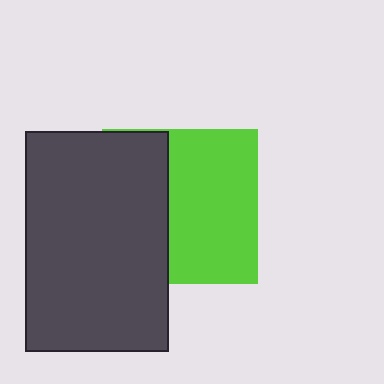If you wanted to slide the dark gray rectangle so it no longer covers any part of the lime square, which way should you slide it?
Slide it left — that is the most direct way to separate the two shapes.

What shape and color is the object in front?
The object in front is a dark gray rectangle.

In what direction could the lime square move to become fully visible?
The lime square could move right. That would shift it out from behind the dark gray rectangle entirely.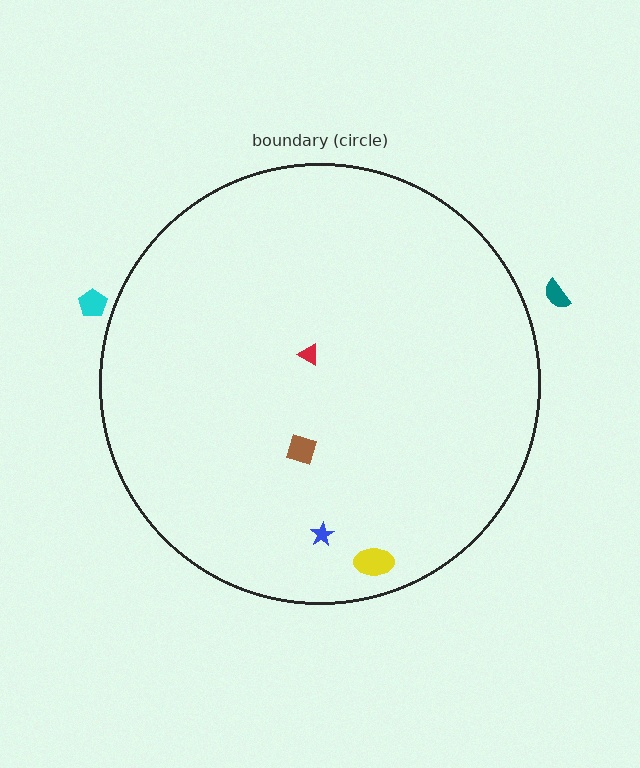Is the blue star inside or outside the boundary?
Inside.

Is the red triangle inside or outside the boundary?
Inside.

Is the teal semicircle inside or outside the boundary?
Outside.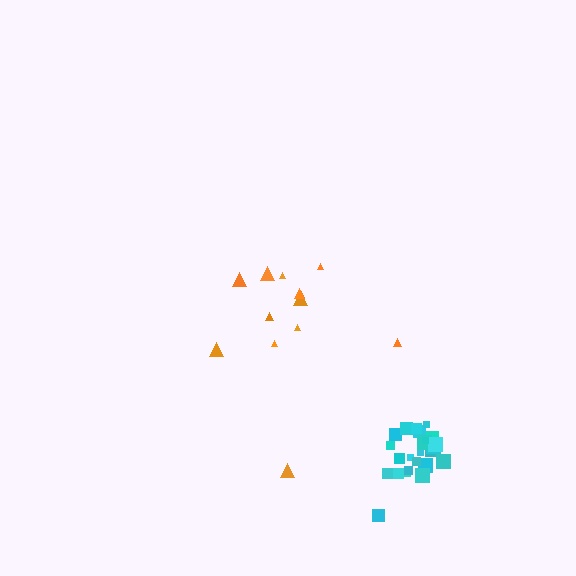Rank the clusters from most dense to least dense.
cyan, orange.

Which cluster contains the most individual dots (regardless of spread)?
Cyan (25).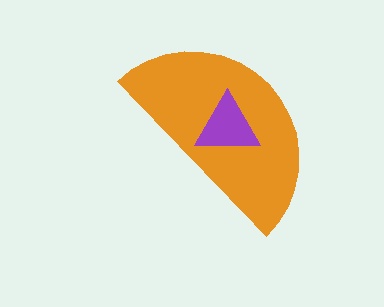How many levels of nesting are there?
2.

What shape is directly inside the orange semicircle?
The purple triangle.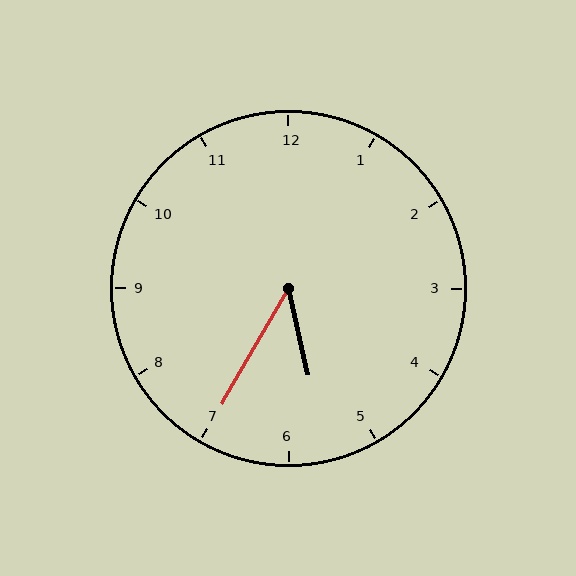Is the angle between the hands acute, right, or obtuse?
It is acute.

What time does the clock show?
5:35.